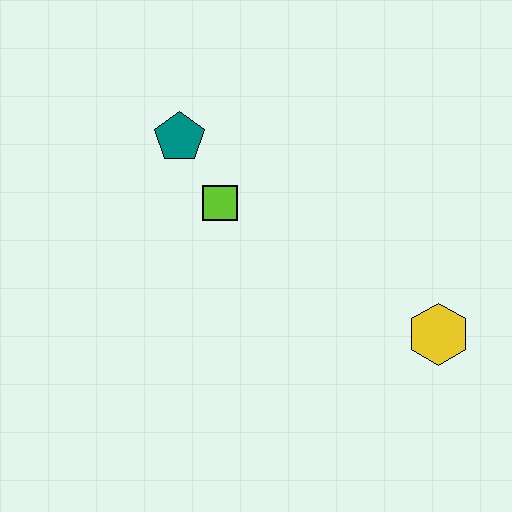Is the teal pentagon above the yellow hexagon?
Yes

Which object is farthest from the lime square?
The yellow hexagon is farthest from the lime square.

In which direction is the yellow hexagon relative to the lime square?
The yellow hexagon is to the right of the lime square.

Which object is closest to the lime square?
The teal pentagon is closest to the lime square.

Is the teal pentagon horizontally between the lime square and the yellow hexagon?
No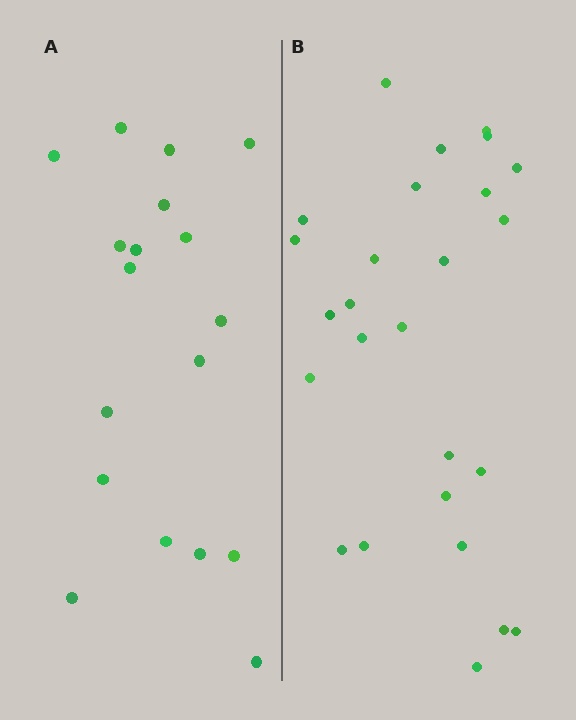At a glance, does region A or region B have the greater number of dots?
Region B (the right region) has more dots.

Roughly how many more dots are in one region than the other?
Region B has roughly 8 or so more dots than region A.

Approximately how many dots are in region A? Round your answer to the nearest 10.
About 20 dots. (The exact count is 18, which rounds to 20.)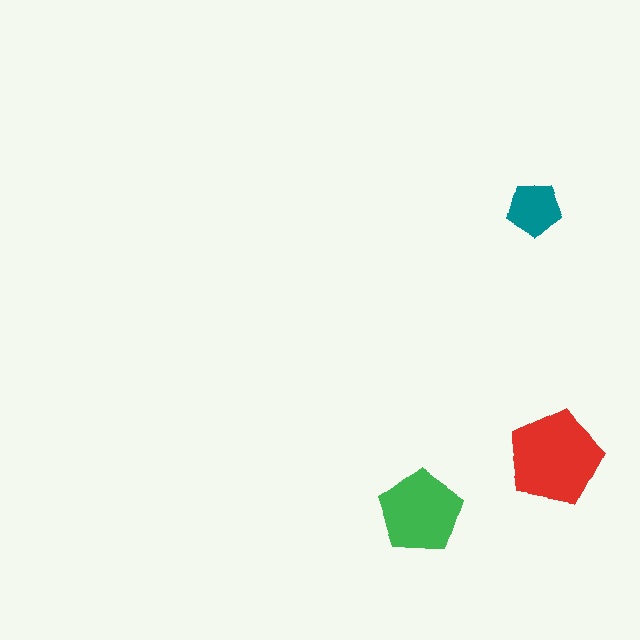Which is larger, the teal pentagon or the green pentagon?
The green one.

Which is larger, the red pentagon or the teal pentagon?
The red one.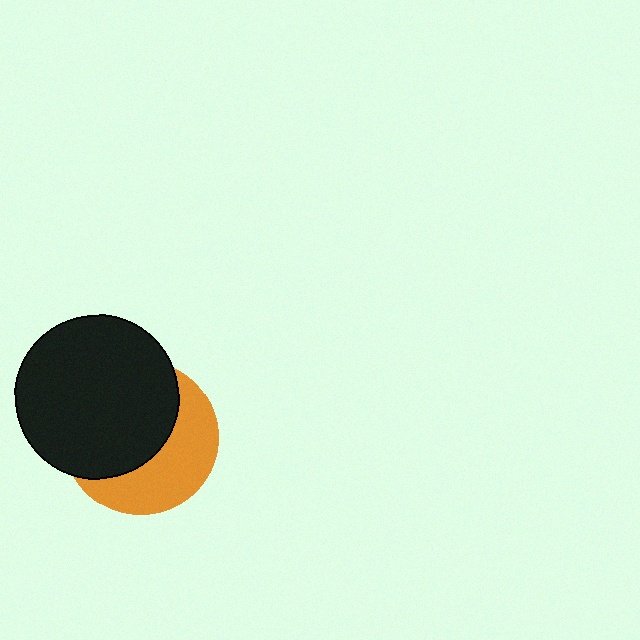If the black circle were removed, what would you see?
You would see the complete orange circle.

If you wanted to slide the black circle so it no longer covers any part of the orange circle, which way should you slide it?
Slide it toward the upper-left — that is the most direct way to separate the two shapes.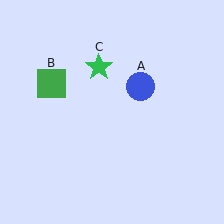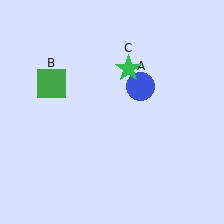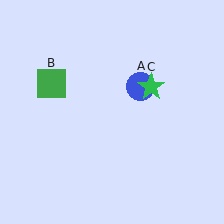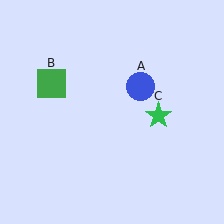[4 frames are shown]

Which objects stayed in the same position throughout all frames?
Blue circle (object A) and green square (object B) remained stationary.